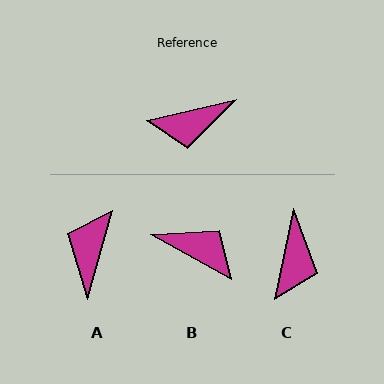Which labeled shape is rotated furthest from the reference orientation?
B, about 138 degrees away.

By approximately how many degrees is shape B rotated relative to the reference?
Approximately 138 degrees counter-clockwise.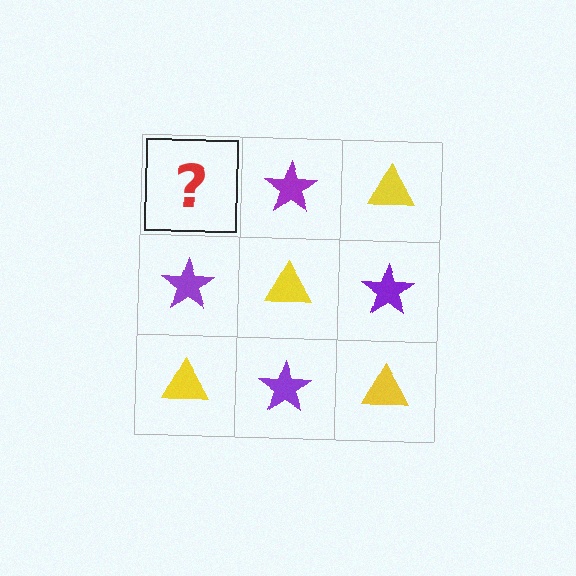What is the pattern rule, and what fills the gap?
The rule is that it alternates yellow triangle and purple star in a checkerboard pattern. The gap should be filled with a yellow triangle.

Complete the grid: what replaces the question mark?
The question mark should be replaced with a yellow triangle.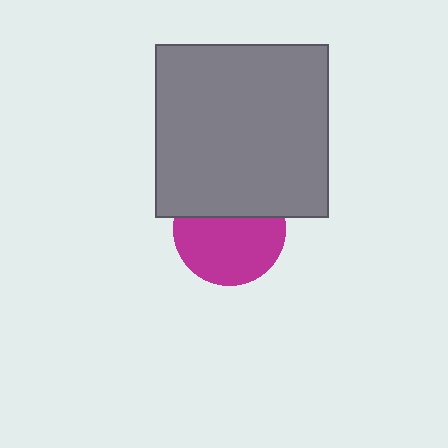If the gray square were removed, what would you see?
You would see the complete magenta circle.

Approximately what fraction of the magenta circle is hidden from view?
Roughly 37% of the magenta circle is hidden behind the gray square.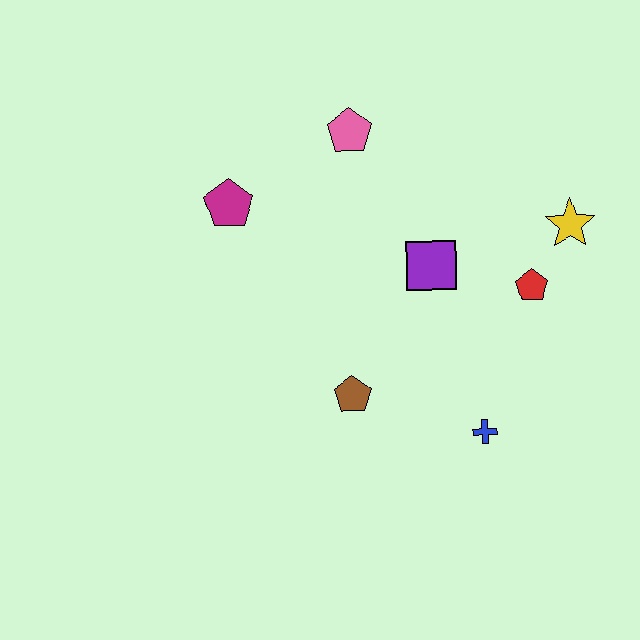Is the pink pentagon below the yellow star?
No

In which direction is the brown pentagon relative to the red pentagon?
The brown pentagon is to the left of the red pentagon.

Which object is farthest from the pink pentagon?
The blue cross is farthest from the pink pentagon.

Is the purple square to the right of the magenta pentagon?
Yes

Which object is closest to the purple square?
The red pentagon is closest to the purple square.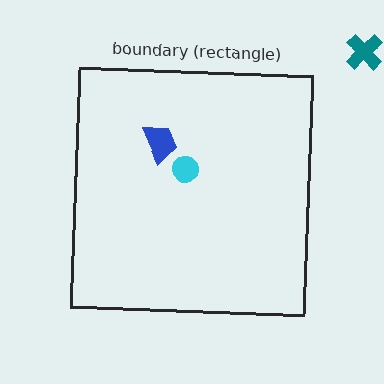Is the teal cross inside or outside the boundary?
Outside.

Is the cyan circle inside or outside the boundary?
Inside.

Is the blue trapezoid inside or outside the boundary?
Inside.